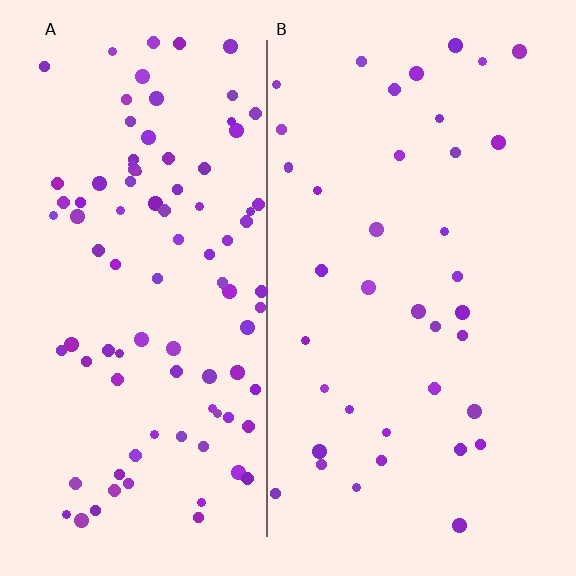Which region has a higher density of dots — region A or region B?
A (the left).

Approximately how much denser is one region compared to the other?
Approximately 2.5× — region A over region B.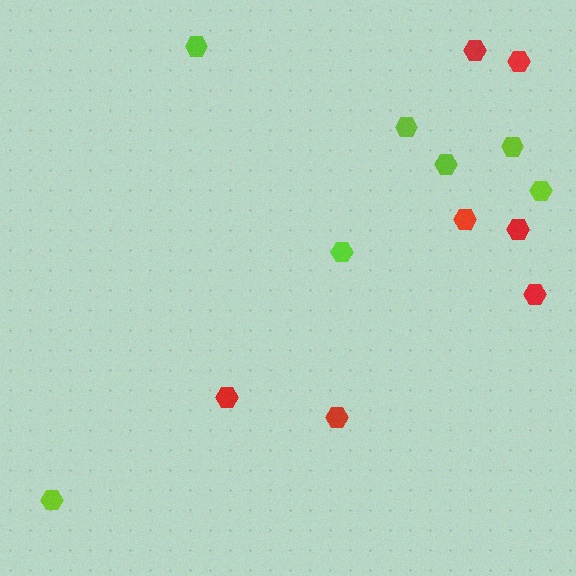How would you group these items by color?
There are 2 groups: one group of red hexagons (7) and one group of lime hexagons (7).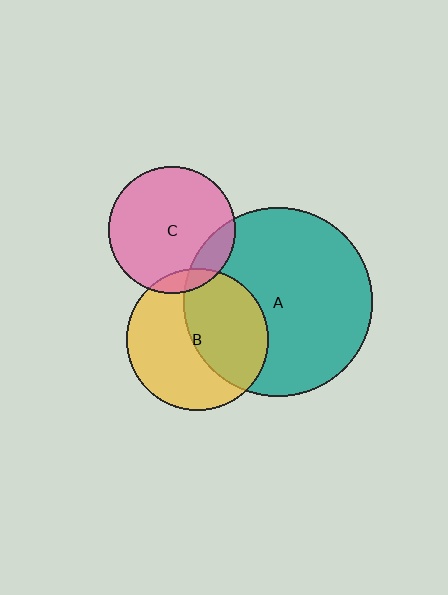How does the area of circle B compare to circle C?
Approximately 1.2 times.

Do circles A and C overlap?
Yes.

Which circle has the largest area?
Circle A (teal).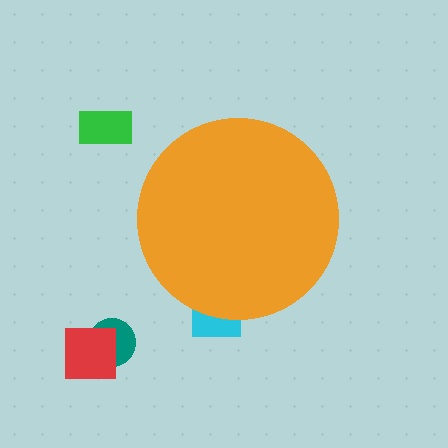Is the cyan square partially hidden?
Yes, the cyan square is partially hidden behind the orange circle.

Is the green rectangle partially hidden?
No, the green rectangle is fully visible.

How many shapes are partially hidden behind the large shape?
1 shape is partially hidden.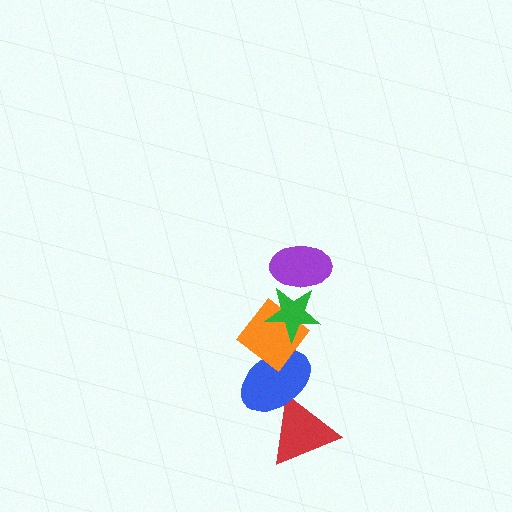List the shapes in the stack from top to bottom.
From top to bottom: the purple ellipse, the green star, the orange diamond, the blue ellipse, the red triangle.